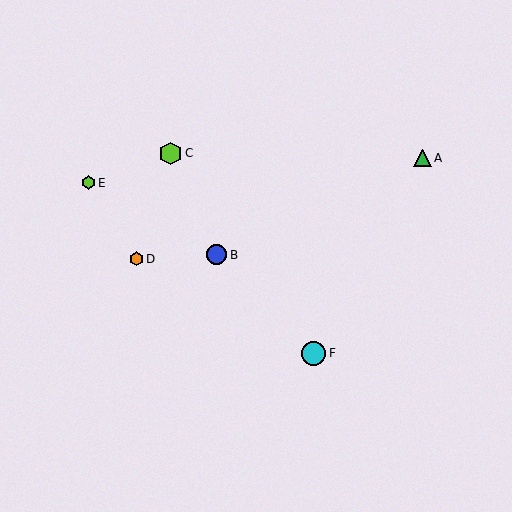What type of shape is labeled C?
Shape C is a lime hexagon.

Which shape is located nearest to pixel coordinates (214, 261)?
The blue circle (labeled B) at (217, 255) is nearest to that location.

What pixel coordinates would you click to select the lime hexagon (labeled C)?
Click at (170, 153) to select the lime hexagon C.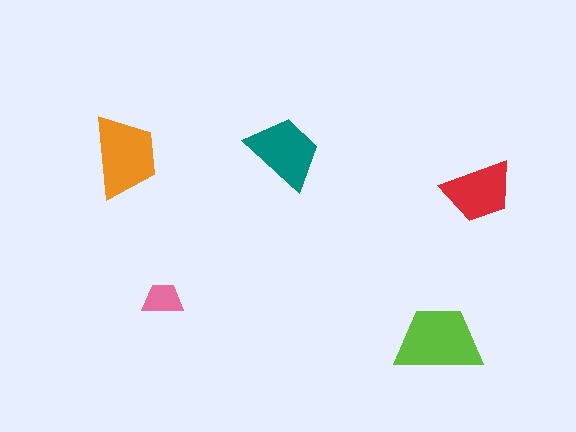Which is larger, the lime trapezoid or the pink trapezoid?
The lime one.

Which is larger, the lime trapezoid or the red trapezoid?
The lime one.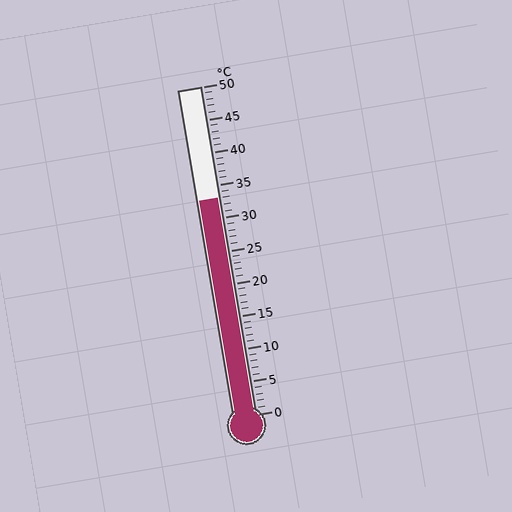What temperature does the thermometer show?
The thermometer shows approximately 33°C.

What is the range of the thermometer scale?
The thermometer scale ranges from 0°C to 50°C.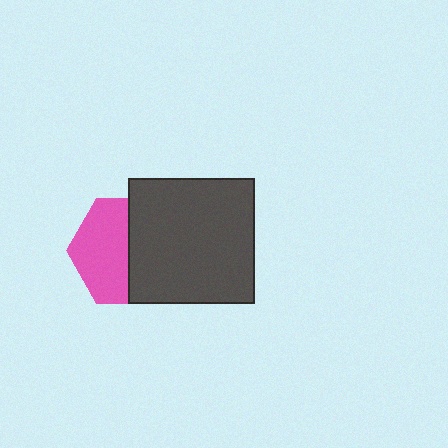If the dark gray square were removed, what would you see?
You would see the complete pink hexagon.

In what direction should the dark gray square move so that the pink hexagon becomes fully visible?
The dark gray square should move right. That is the shortest direction to clear the overlap and leave the pink hexagon fully visible.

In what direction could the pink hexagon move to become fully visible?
The pink hexagon could move left. That would shift it out from behind the dark gray square entirely.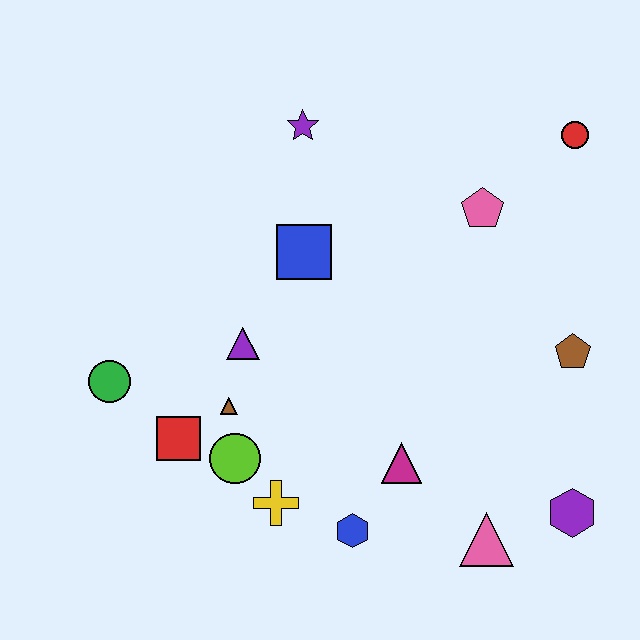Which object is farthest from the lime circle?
The red circle is farthest from the lime circle.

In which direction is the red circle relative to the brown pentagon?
The red circle is above the brown pentagon.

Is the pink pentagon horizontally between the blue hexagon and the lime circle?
No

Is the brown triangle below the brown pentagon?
Yes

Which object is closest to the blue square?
The purple triangle is closest to the blue square.